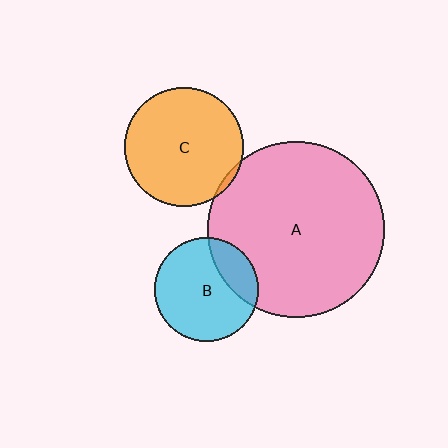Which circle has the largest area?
Circle A (pink).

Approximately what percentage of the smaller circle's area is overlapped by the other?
Approximately 5%.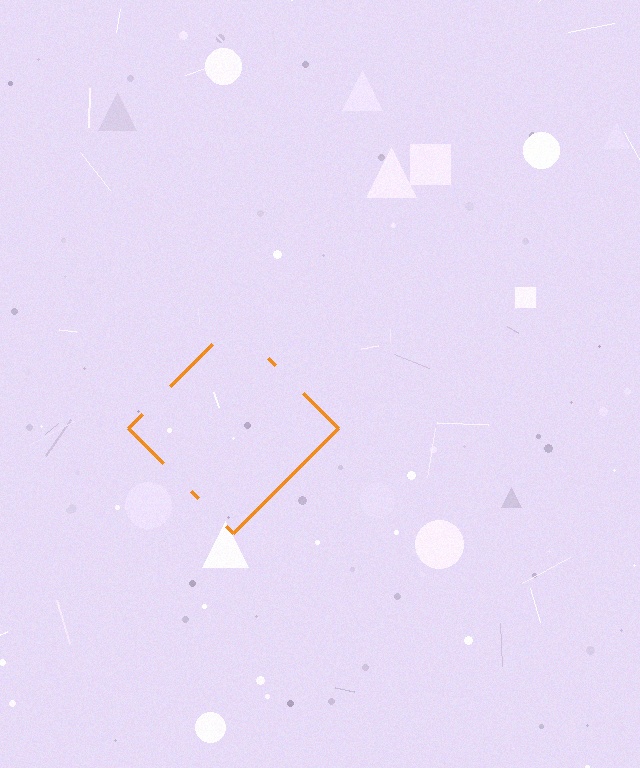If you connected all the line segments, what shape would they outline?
They would outline a diamond.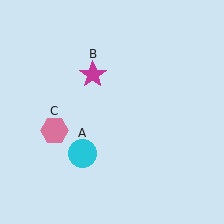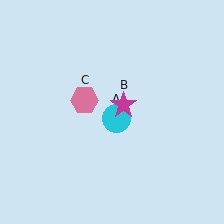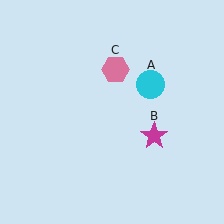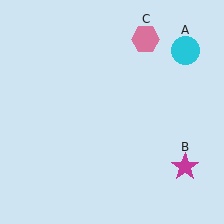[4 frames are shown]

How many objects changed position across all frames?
3 objects changed position: cyan circle (object A), magenta star (object B), pink hexagon (object C).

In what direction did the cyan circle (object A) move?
The cyan circle (object A) moved up and to the right.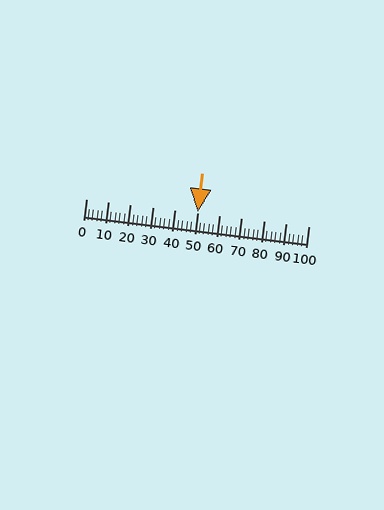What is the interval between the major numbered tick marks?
The major tick marks are spaced 10 units apart.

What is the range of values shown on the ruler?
The ruler shows values from 0 to 100.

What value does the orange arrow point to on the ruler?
The orange arrow points to approximately 50.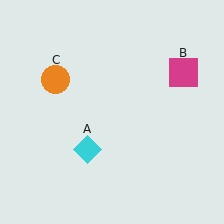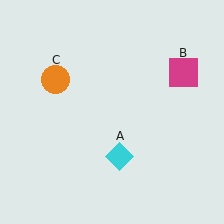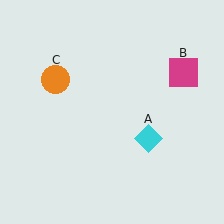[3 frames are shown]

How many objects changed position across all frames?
1 object changed position: cyan diamond (object A).